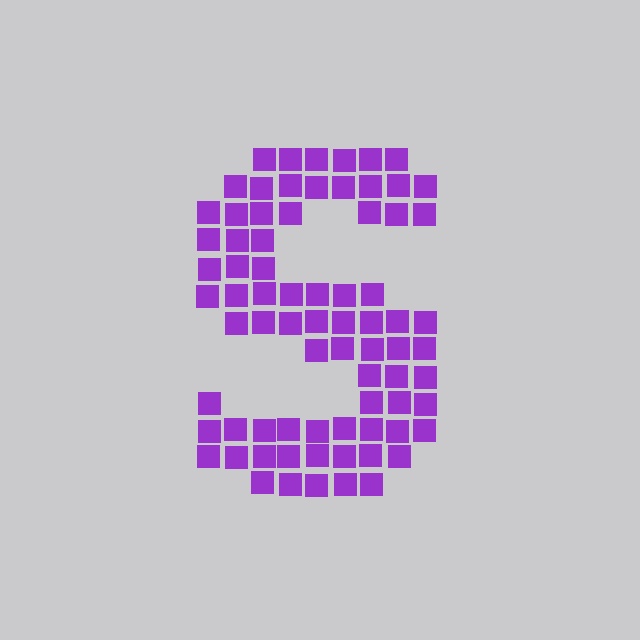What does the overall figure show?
The overall figure shows the letter S.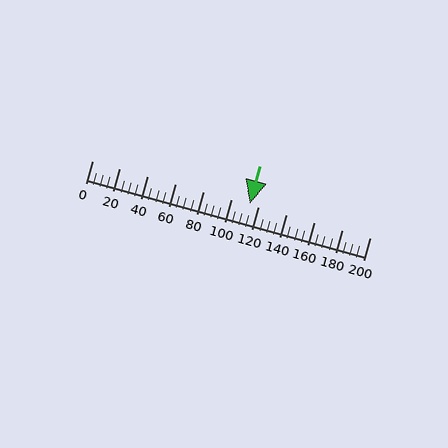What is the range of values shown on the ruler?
The ruler shows values from 0 to 200.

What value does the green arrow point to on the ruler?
The green arrow points to approximately 114.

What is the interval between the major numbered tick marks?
The major tick marks are spaced 20 units apart.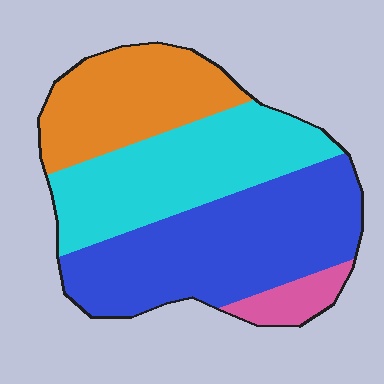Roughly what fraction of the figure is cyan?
Cyan takes up about one third (1/3) of the figure.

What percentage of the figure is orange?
Orange takes up about one quarter (1/4) of the figure.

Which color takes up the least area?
Pink, at roughly 5%.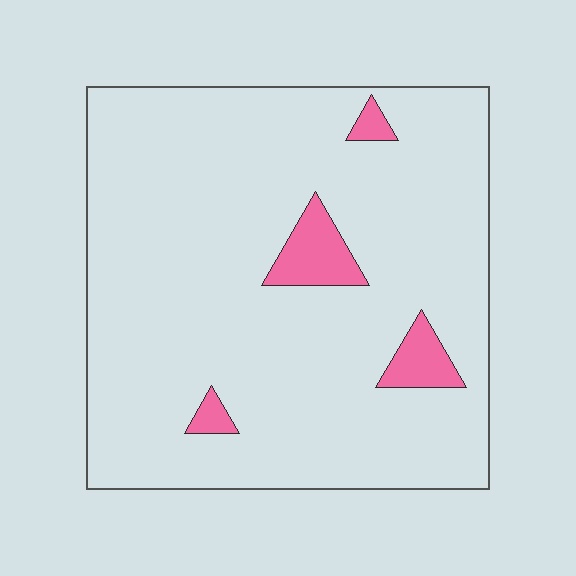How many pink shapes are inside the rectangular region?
4.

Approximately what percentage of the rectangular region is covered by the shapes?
Approximately 5%.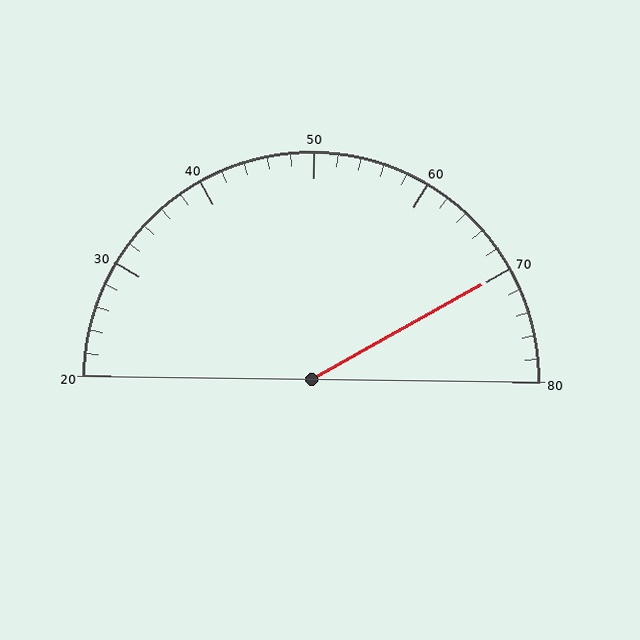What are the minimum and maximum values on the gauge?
The gauge ranges from 20 to 80.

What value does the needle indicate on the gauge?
The needle indicates approximately 70.